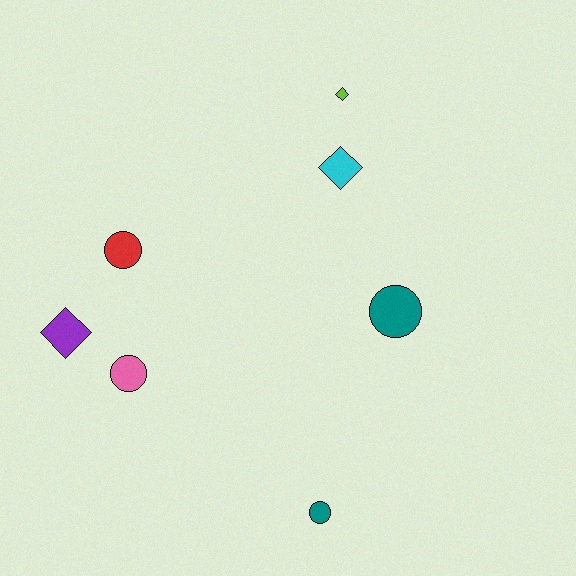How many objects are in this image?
There are 7 objects.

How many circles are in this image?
There are 4 circles.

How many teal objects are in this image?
There are 2 teal objects.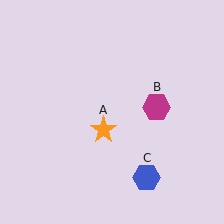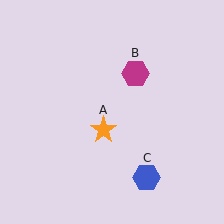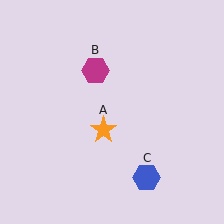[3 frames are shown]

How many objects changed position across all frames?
1 object changed position: magenta hexagon (object B).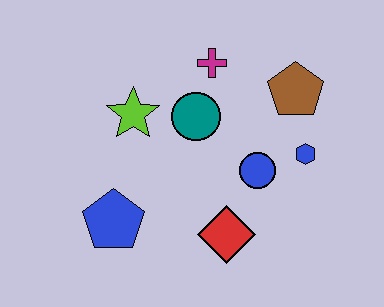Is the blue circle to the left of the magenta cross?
No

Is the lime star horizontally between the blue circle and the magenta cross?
No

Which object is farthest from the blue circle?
The blue pentagon is farthest from the blue circle.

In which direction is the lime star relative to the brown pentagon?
The lime star is to the left of the brown pentagon.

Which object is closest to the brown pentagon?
The blue hexagon is closest to the brown pentagon.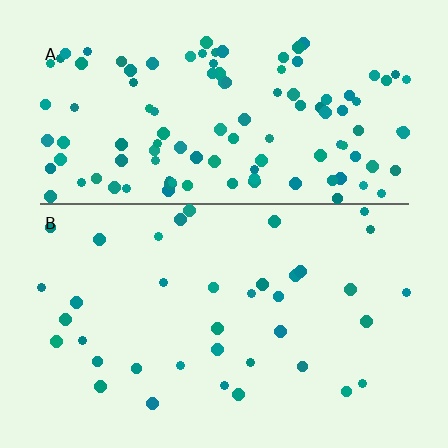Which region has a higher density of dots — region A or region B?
A (the top).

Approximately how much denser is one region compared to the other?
Approximately 3.0× — region A over region B.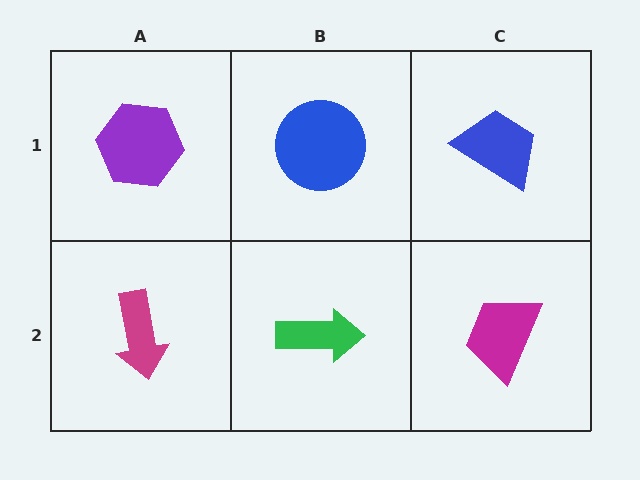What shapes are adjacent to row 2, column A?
A purple hexagon (row 1, column A), a green arrow (row 2, column B).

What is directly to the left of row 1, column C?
A blue circle.